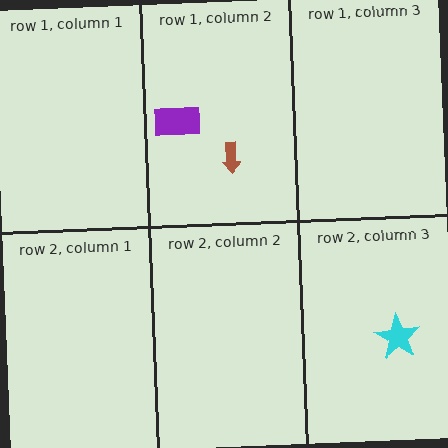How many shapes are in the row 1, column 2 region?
2.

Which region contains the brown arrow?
The row 1, column 2 region.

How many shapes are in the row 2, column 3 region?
1.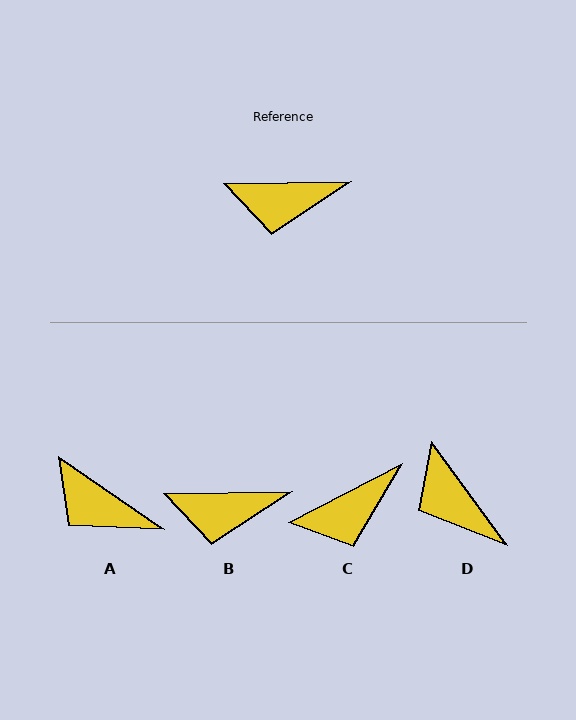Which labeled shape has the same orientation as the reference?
B.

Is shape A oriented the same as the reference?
No, it is off by about 35 degrees.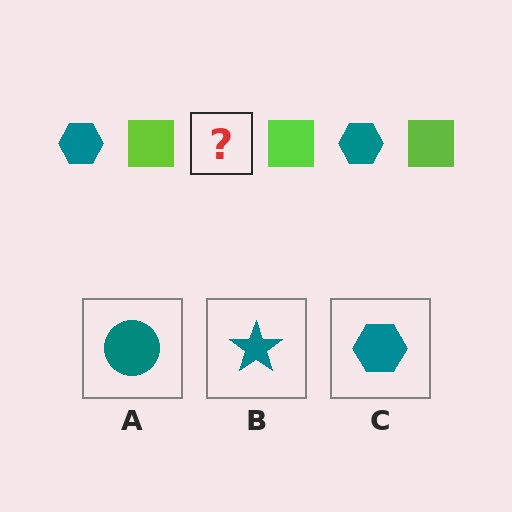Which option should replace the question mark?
Option C.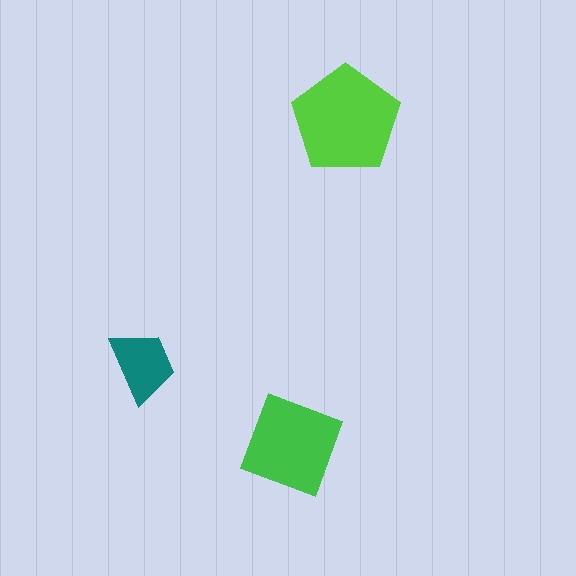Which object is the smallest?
The teal trapezoid.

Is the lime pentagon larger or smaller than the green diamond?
Larger.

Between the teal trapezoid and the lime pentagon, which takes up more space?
The lime pentagon.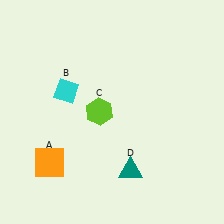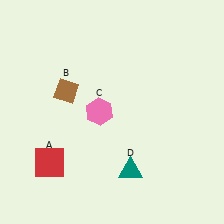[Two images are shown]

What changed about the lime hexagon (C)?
In Image 1, C is lime. In Image 2, it changed to pink.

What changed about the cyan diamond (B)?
In Image 1, B is cyan. In Image 2, it changed to brown.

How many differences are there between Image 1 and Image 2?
There are 3 differences between the two images.